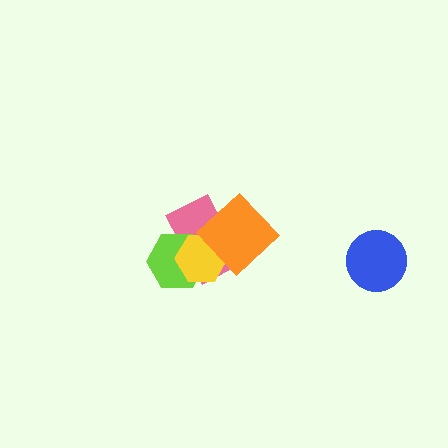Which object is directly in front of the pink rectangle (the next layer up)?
The lime hexagon is directly in front of the pink rectangle.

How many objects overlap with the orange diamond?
2 objects overlap with the orange diamond.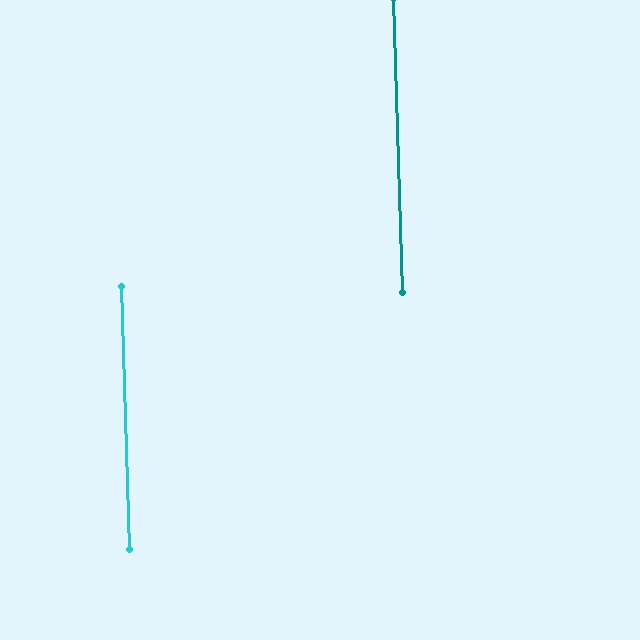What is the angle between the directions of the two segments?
Approximately 0 degrees.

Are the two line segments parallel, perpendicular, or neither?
Parallel — their directions differ by only 0.1°.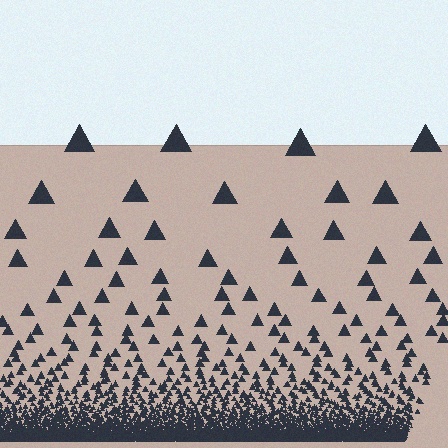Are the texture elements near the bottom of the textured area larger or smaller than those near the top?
Smaller. The gradient is inverted — elements near the bottom are smaller and denser.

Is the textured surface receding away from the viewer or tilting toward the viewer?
The surface appears to tilt toward the viewer. Texture elements get larger and sparser toward the top.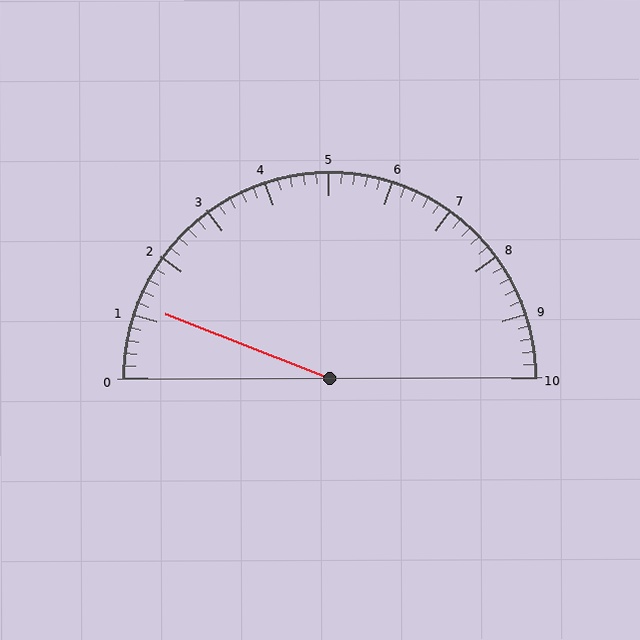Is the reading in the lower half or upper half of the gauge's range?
The reading is in the lower half of the range (0 to 10).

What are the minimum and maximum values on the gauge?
The gauge ranges from 0 to 10.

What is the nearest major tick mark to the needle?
The nearest major tick mark is 1.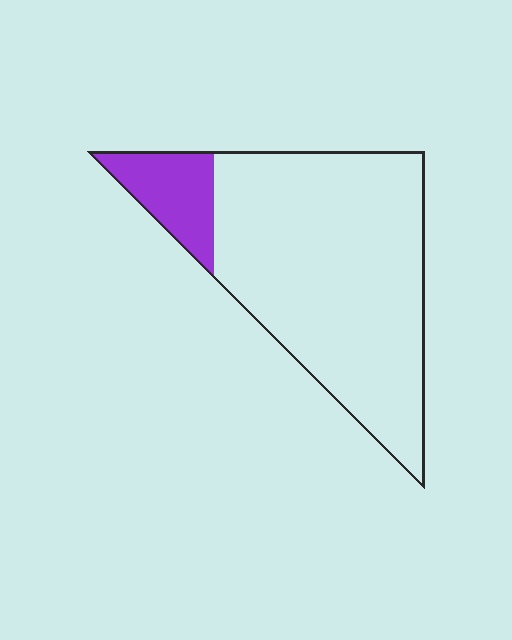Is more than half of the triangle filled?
No.